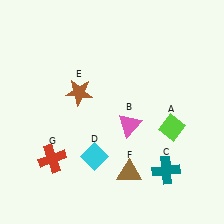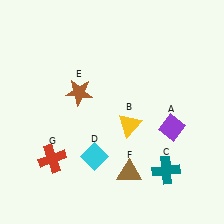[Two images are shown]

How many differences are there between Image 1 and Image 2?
There are 2 differences between the two images.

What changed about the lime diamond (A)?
In Image 1, A is lime. In Image 2, it changed to purple.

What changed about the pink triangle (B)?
In Image 1, B is pink. In Image 2, it changed to yellow.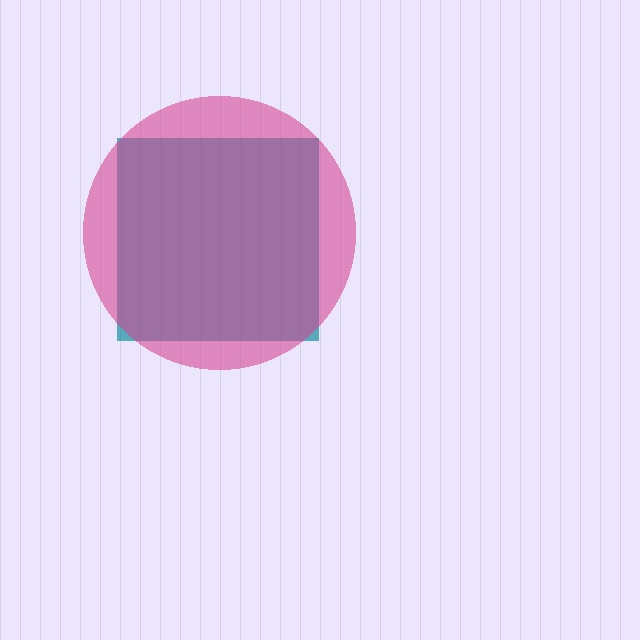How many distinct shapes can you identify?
There are 2 distinct shapes: a teal square, a magenta circle.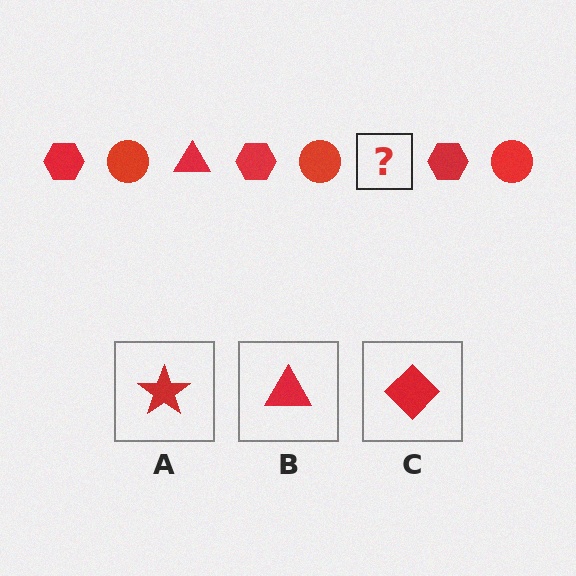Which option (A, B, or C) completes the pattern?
B.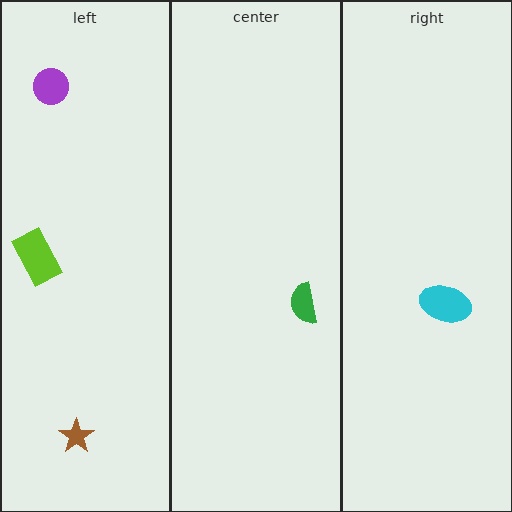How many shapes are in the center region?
1.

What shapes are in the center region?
The green semicircle.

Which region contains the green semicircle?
The center region.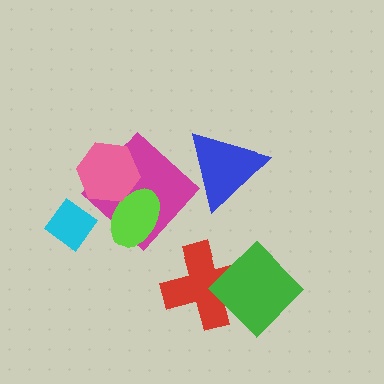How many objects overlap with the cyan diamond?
0 objects overlap with the cyan diamond.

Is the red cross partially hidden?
Yes, it is partially covered by another shape.